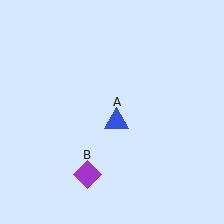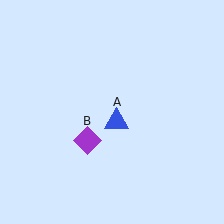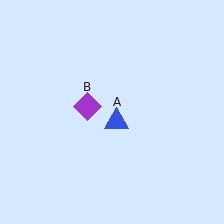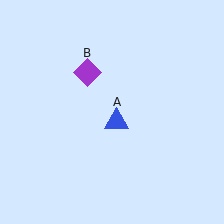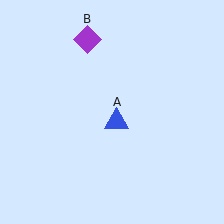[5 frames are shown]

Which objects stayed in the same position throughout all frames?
Blue triangle (object A) remained stationary.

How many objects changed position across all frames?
1 object changed position: purple diamond (object B).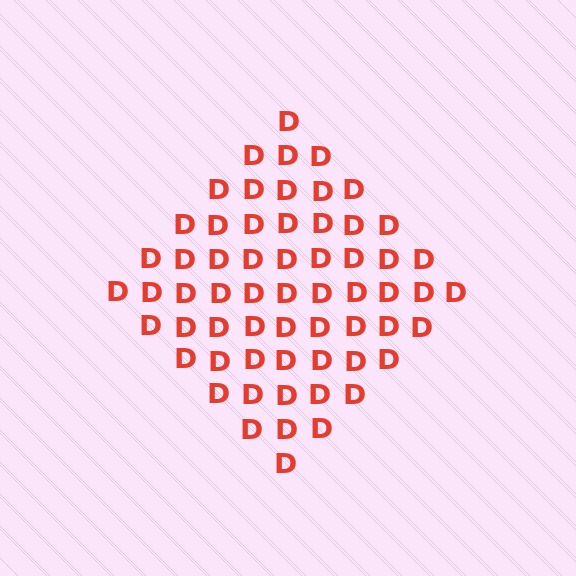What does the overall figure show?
The overall figure shows a diamond.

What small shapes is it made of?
It is made of small letter D's.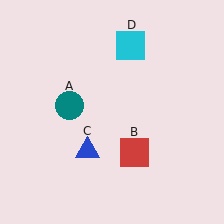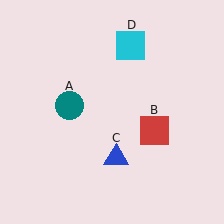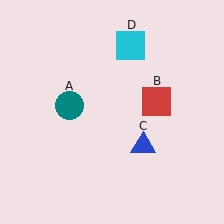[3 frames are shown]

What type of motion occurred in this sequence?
The red square (object B), blue triangle (object C) rotated counterclockwise around the center of the scene.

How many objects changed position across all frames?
2 objects changed position: red square (object B), blue triangle (object C).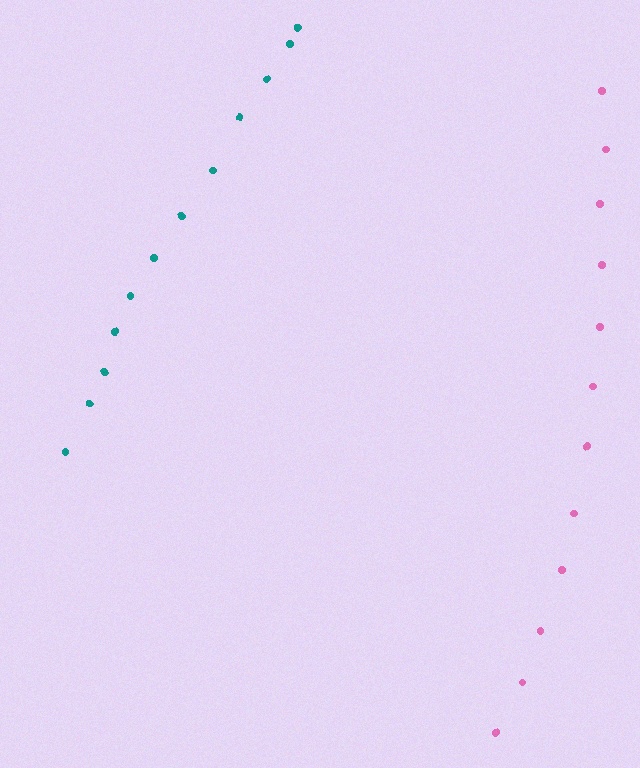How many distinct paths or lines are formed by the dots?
There are 2 distinct paths.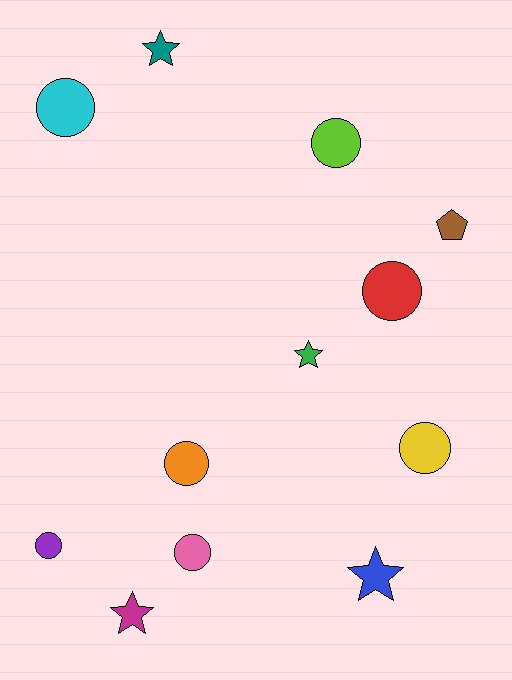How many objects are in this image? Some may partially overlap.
There are 12 objects.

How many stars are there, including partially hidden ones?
There are 4 stars.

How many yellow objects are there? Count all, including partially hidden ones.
There is 1 yellow object.